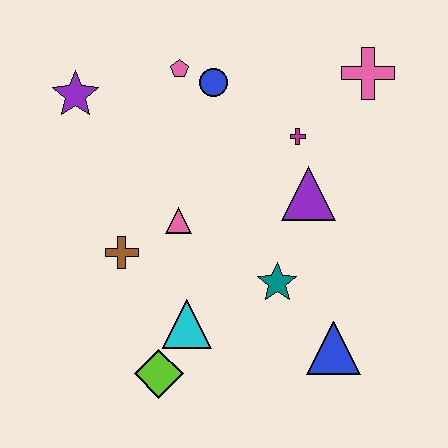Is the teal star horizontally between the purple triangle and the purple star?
Yes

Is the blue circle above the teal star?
Yes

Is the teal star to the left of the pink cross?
Yes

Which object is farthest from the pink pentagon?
The blue triangle is farthest from the pink pentagon.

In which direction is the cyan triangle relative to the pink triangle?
The cyan triangle is below the pink triangle.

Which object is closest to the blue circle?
The pink pentagon is closest to the blue circle.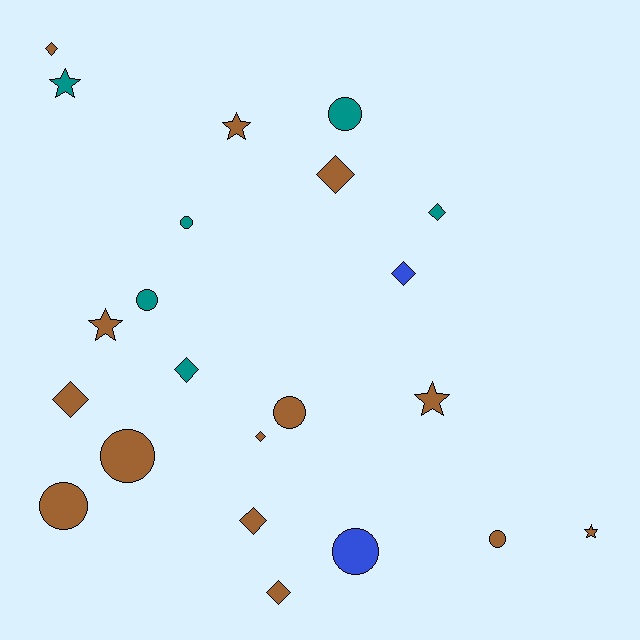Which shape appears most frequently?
Diamond, with 9 objects.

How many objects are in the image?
There are 22 objects.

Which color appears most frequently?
Brown, with 14 objects.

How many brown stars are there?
There are 4 brown stars.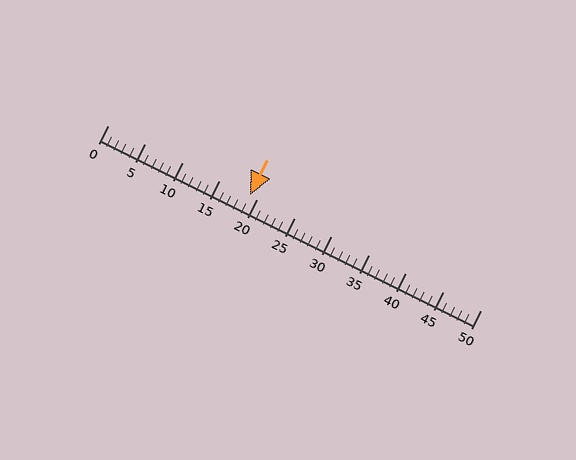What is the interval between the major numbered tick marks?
The major tick marks are spaced 5 units apart.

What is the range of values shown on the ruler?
The ruler shows values from 0 to 50.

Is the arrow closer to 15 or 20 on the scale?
The arrow is closer to 20.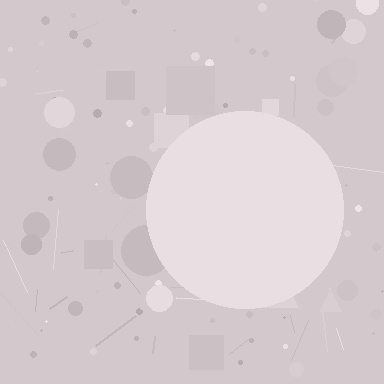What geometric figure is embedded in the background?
A circle is embedded in the background.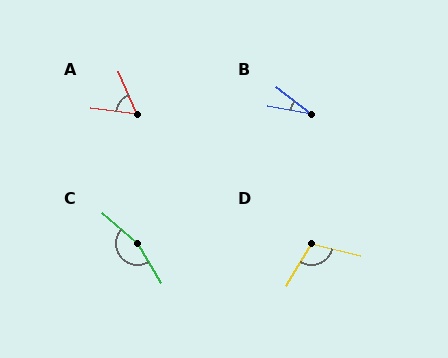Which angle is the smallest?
B, at approximately 27 degrees.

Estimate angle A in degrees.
Approximately 59 degrees.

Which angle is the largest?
C, at approximately 161 degrees.